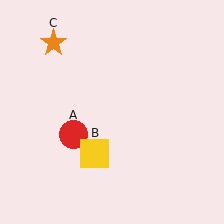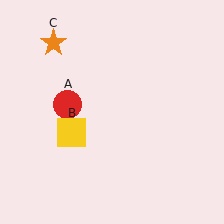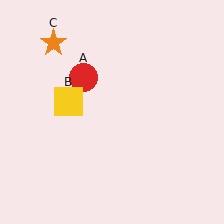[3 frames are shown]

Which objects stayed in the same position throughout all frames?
Orange star (object C) remained stationary.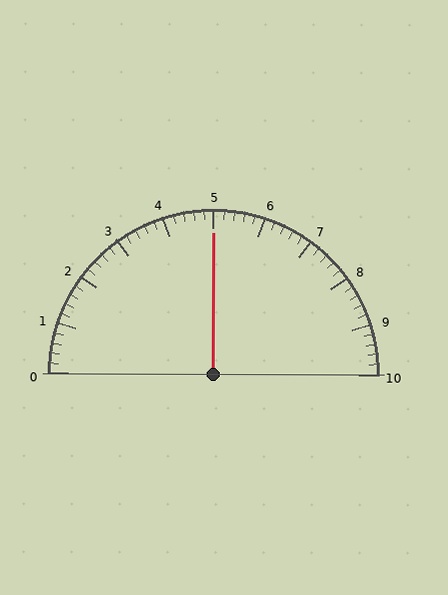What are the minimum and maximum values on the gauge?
The gauge ranges from 0 to 10.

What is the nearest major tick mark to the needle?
The nearest major tick mark is 5.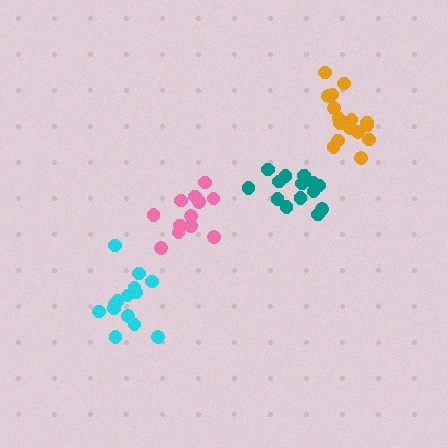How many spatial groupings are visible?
There are 4 spatial groupings.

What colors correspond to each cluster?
The clusters are colored: orange, teal, cyan, pink.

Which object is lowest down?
The cyan cluster is bottommost.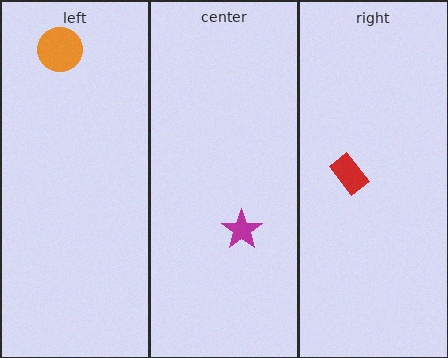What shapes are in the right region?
The red rectangle.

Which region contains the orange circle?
The left region.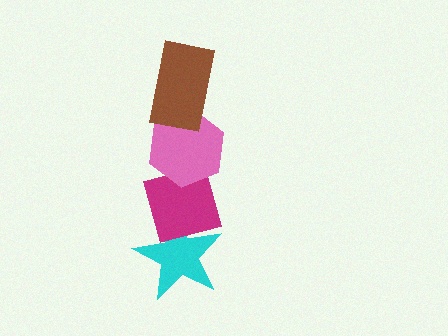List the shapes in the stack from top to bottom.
From top to bottom: the brown rectangle, the pink hexagon, the magenta diamond, the cyan star.